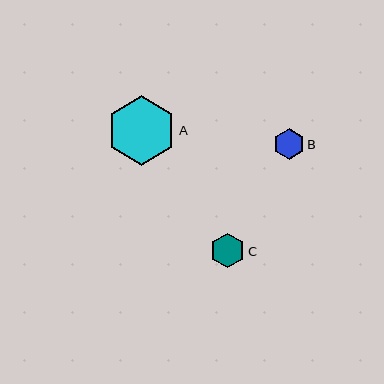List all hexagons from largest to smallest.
From largest to smallest: A, C, B.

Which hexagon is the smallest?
Hexagon B is the smallest with a size of approximately 31 pixels.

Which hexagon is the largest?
Hexagon A is the largest with a size of approximately 69 pixels.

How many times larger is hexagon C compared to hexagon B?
Hexagon C is approximately 1.1 times the size of hexagon B.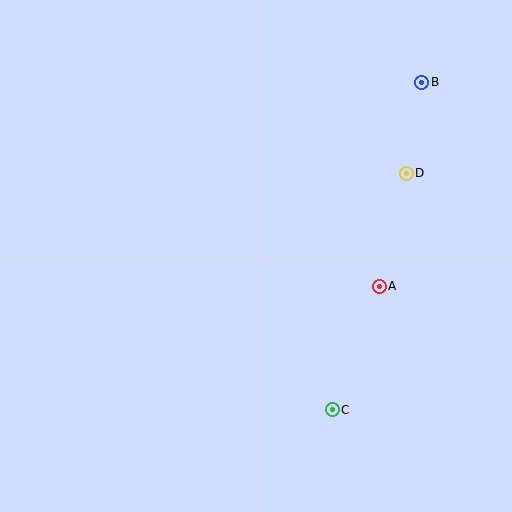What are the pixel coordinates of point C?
Point C is at (332, 410).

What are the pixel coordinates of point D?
Point D is at (406, 173).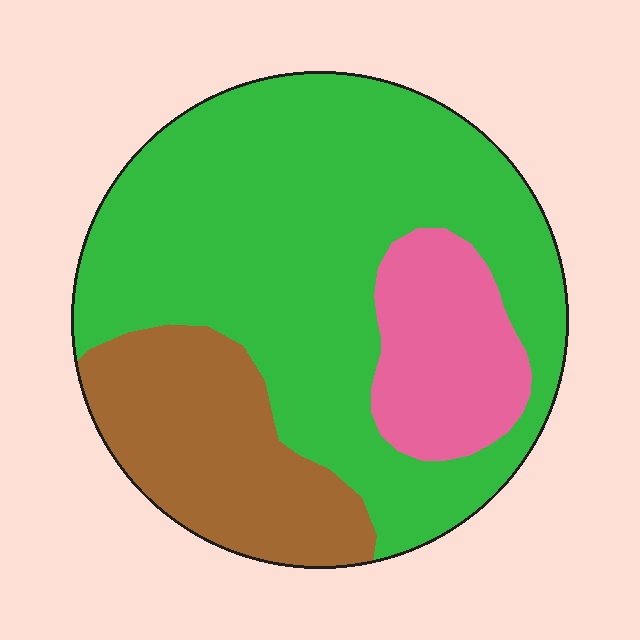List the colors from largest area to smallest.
From largest to smallest: green, brown, pink.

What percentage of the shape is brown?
Brown takes up about one fifth (1/5) of the shape.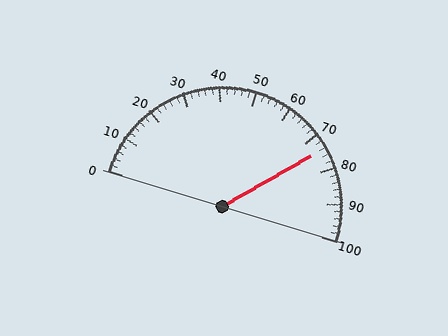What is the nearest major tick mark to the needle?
The nearest major tick mark is 70.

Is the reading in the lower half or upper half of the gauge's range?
The reading is in the upper half of the range (0 to 100).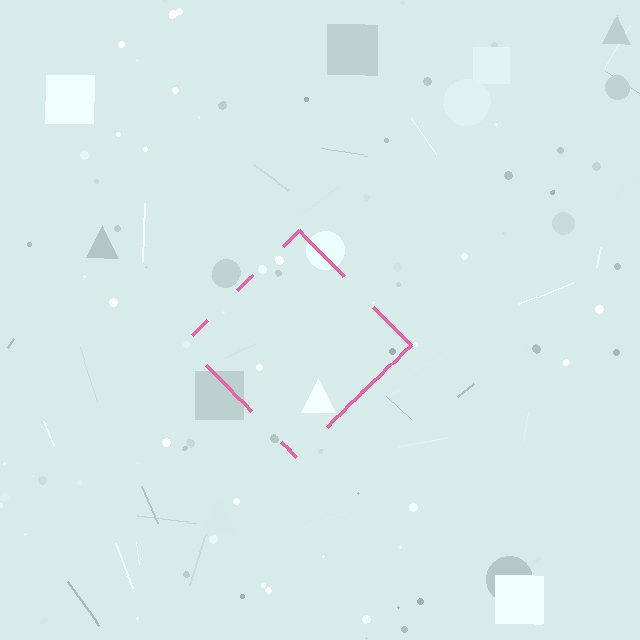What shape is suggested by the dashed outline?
The dashed outline suggests a diamond.